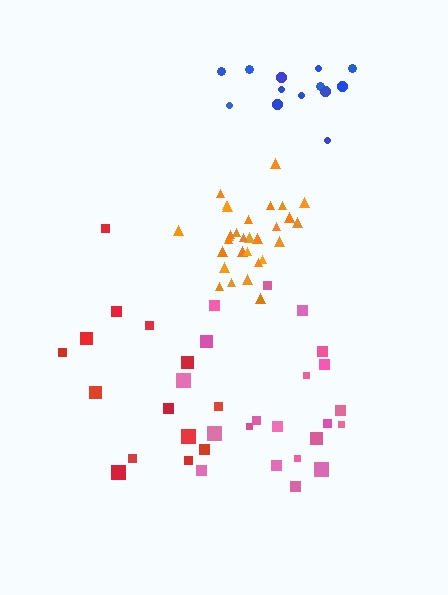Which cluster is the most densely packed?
Orange.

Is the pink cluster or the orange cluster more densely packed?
Orange.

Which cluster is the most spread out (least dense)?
Red.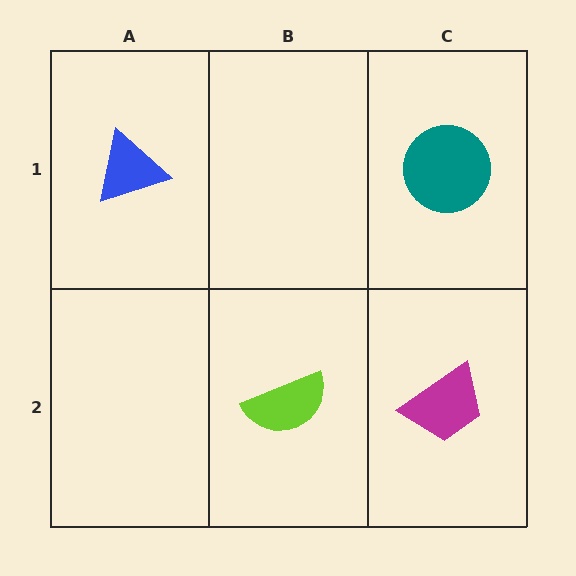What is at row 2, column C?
A magenta trapezoid.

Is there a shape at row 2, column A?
No, that cell is empty.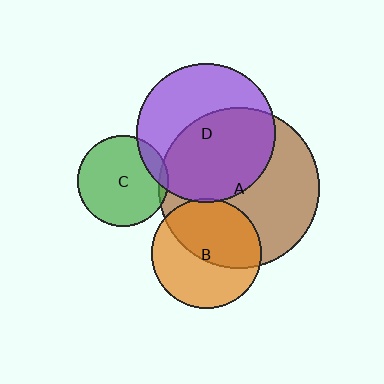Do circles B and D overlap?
Yes.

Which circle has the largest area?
Circle A (brown).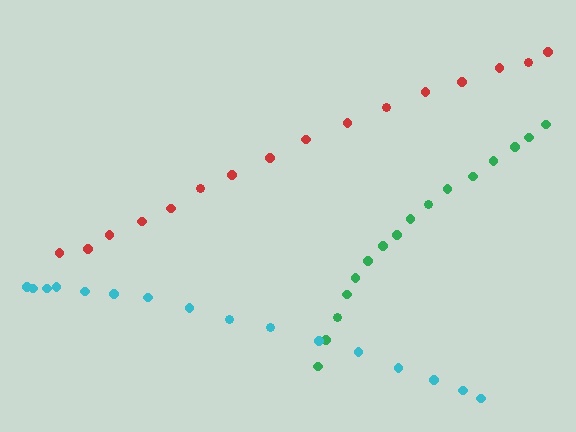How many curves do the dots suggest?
There are 3 distinct paths.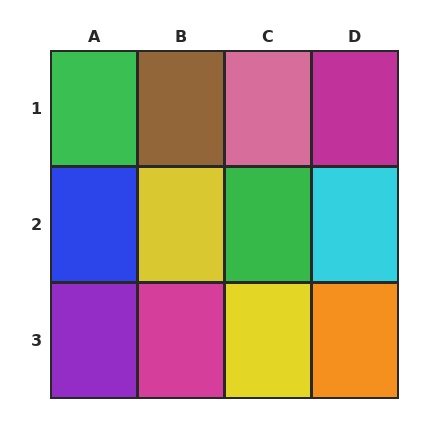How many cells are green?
2 cells are green.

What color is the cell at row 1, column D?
Magenta.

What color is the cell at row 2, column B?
Yellow.